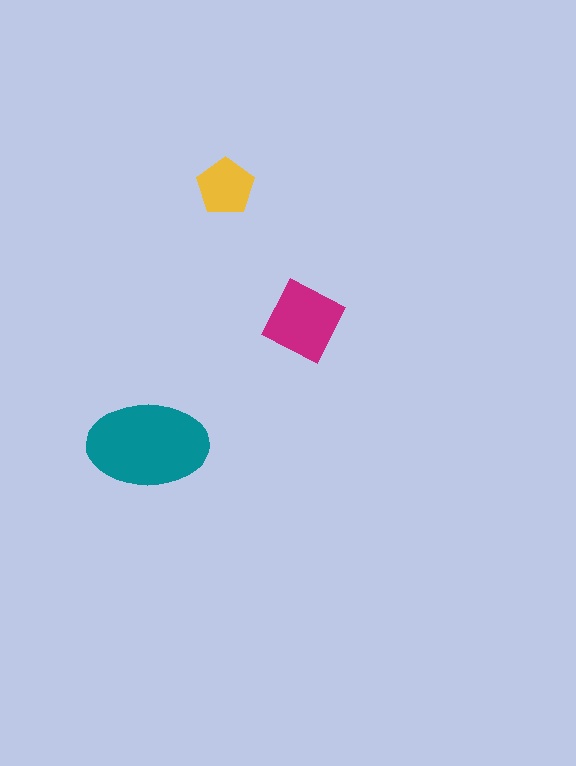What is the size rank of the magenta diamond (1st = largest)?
2nd.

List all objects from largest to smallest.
The teal ellipse, the magenta diamond, the yellow pentagon.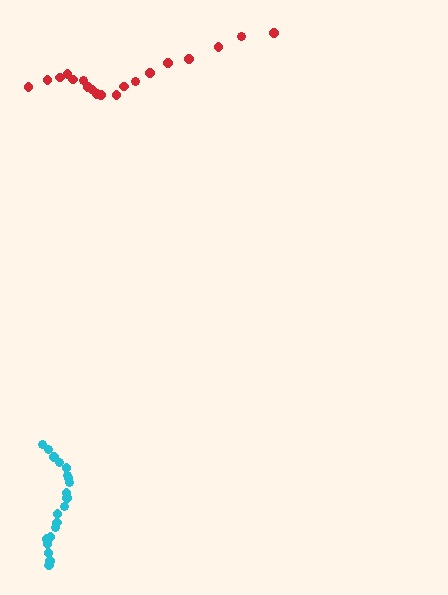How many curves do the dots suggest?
There are 2 distinct paths.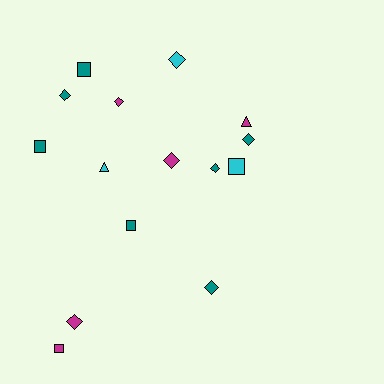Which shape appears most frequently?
Diamond, with 8 objects.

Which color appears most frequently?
Teal, with 7 objects.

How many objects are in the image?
There are 15 objects.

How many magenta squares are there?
There is 1 magenta square.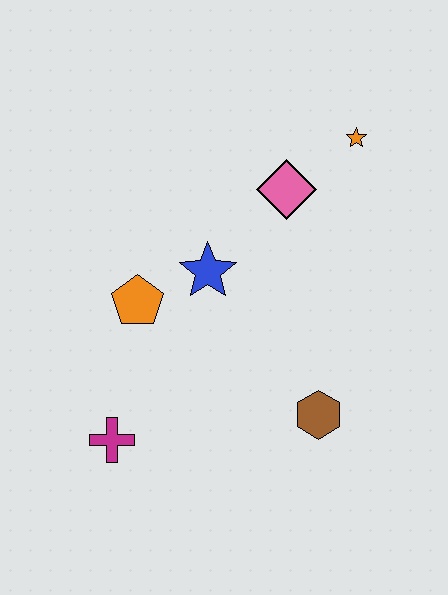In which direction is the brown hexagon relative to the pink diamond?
The brown hexagon is below the pink diamond.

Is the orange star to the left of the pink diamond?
No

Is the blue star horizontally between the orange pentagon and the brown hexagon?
Yes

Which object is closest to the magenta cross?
The orange pentagon is closest to the magenta cross.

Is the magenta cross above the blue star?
No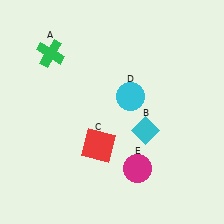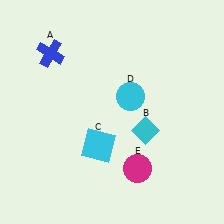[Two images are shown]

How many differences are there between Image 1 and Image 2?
There are 2 differences between the two images.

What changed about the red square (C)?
In Image 1, C is red. In Image 2, it changed to cyan.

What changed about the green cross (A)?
In Image 1, A is green. In Image 2, it changed to blue.